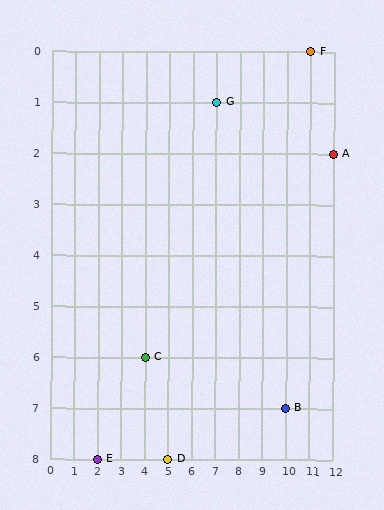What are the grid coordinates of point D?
Point D is at grid coordinates (5, 8).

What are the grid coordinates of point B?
Point B is at grid coordinates (10, 7).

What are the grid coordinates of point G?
Point G is at grid coordinates (7, 1).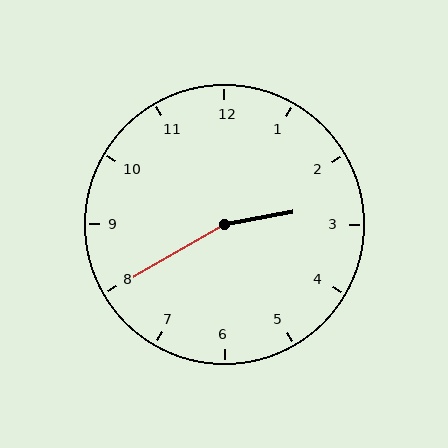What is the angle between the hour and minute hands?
Approximately 160 degrees.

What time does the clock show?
2:40.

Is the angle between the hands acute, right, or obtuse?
It is obtuse.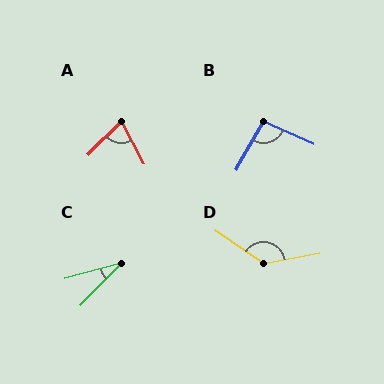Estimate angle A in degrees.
Approximately 73 degrees.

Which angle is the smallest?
C, at approximately 30 degrees.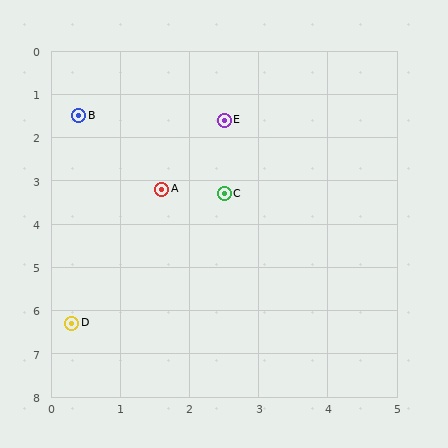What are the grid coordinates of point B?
Point B is at approximately (0.4, 1.5).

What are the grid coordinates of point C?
Point C is at approximately (2.5, 3.3).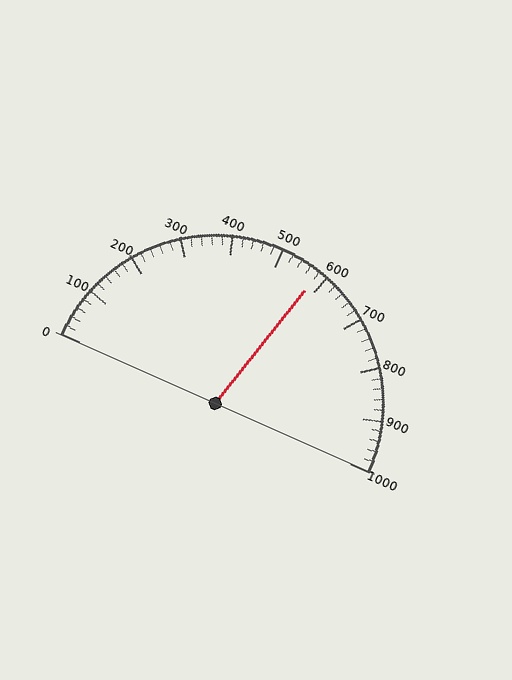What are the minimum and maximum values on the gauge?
The gauge ranges from 0 to 1000.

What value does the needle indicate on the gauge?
The needle indicates approximately 580.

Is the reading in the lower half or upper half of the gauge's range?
The reading is in the upper half of the range (0 to 1000).